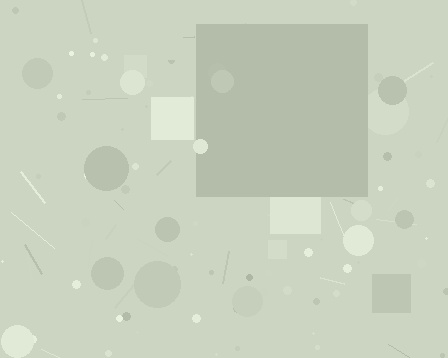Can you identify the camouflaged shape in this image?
The camouflaged shape is a square.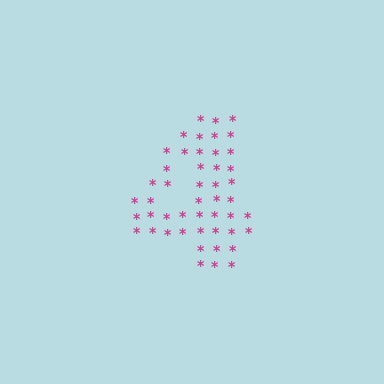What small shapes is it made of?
It is made of small asterisks.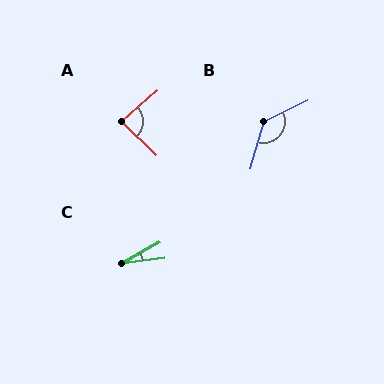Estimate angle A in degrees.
Approximately 84 degrees.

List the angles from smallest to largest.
C (22°), A (84°), B (131°).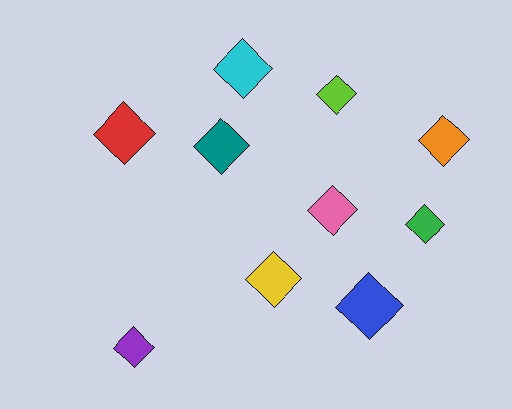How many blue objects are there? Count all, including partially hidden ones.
There is 1 blue object.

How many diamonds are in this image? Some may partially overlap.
There are 10 diamonds.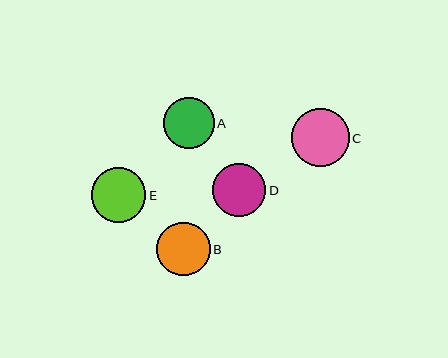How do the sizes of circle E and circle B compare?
Circle E and circle B are approximately the same size.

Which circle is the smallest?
Circle A is the smallest with a size of approximately 50 pixels.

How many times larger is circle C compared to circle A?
Circle C is approximately 1.1 times the size of circle A.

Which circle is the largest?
Circle C is the largest with a size of approximately 58 pixels.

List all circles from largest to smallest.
From largest to smallest: C, E, B, D, A.